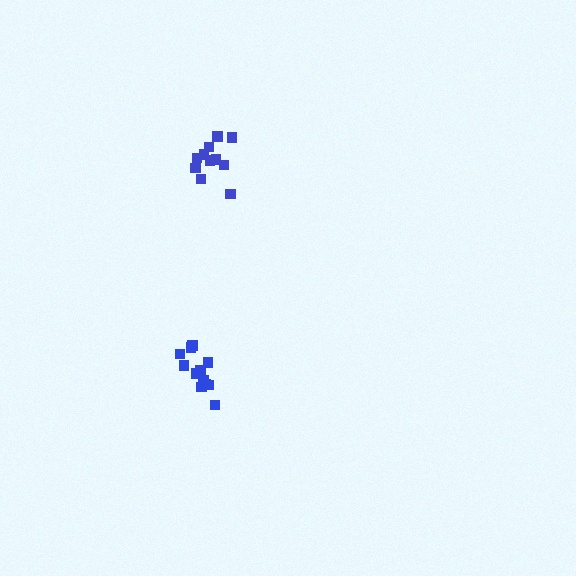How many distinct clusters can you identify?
There are 2 distinct clusters.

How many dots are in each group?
Group 1: 12 dots, Group 2: 11 dots (23 total).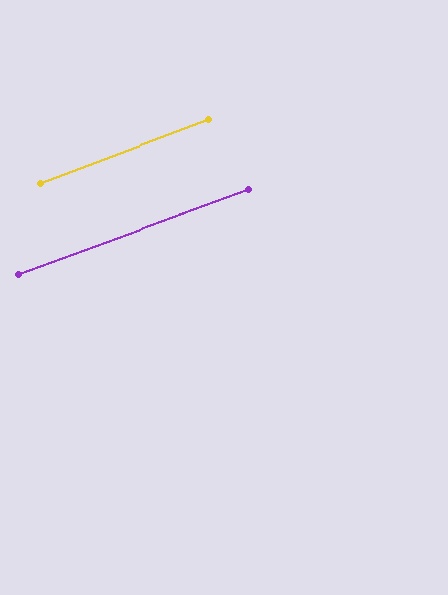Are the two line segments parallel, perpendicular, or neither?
Parallel — their directions differ by only 0.7°.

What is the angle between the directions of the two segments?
Approximately 1 degree.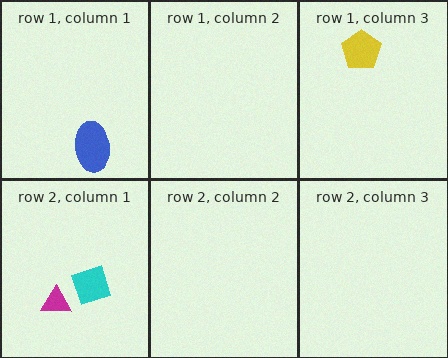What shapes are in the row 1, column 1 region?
The blue ellipse.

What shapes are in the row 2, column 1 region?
The cyan diamond, the magenta triangle.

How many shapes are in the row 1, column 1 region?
1.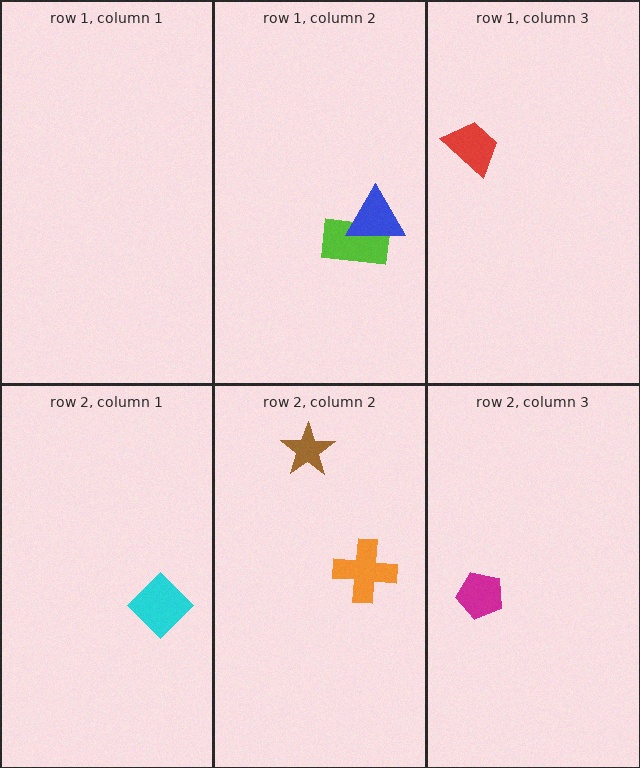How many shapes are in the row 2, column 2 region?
2.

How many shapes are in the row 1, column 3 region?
1.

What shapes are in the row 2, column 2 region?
The orange cross, the brown star.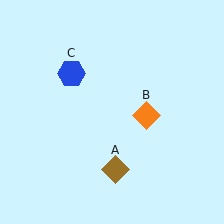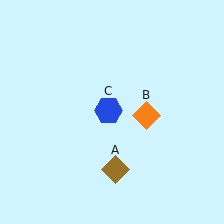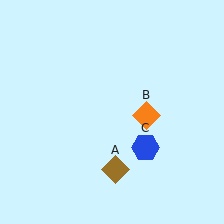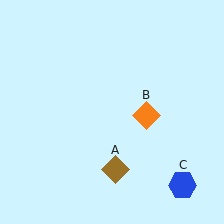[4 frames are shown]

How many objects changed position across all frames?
1 object changed position: blue hexagon (object C).